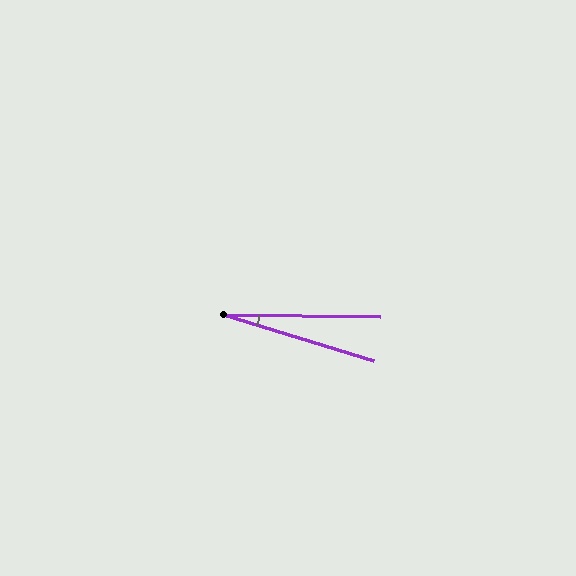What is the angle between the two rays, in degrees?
Approximately 17 degrees.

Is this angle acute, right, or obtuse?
It is acute.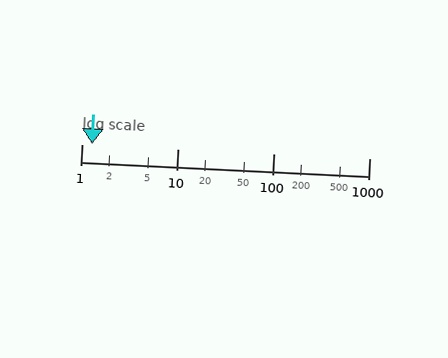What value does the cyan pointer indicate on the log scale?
The pointer indicates approximately 1.3.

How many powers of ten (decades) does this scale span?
The scale spans 3 decades, from 1 to 1000.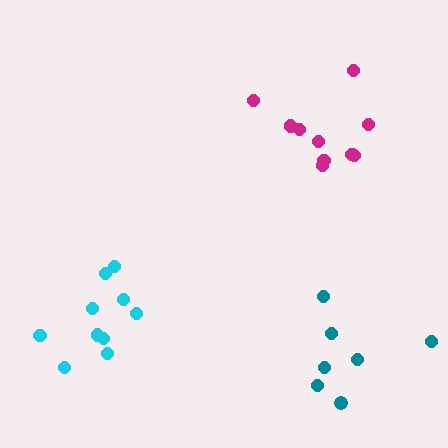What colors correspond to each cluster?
The clusters are colored: teal, magenta, cyan.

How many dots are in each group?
Group 1: 7 dots, Group 2: 10 dots, Group 3: 10 dots (27 total).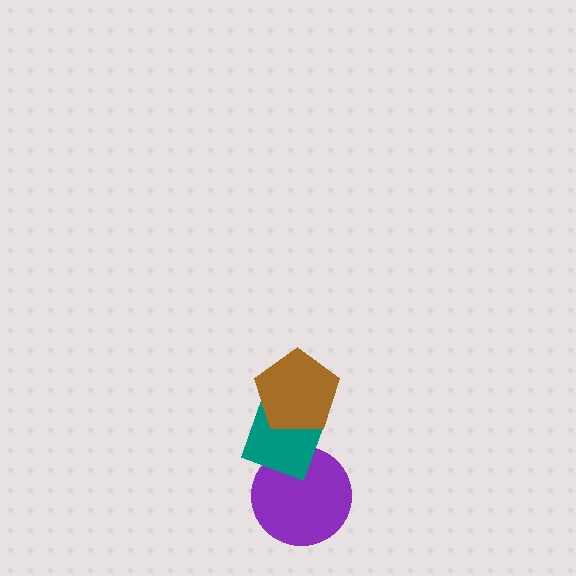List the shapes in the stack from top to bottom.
From top to bottom: the brown pentagon, the teal diamond, the purple circle.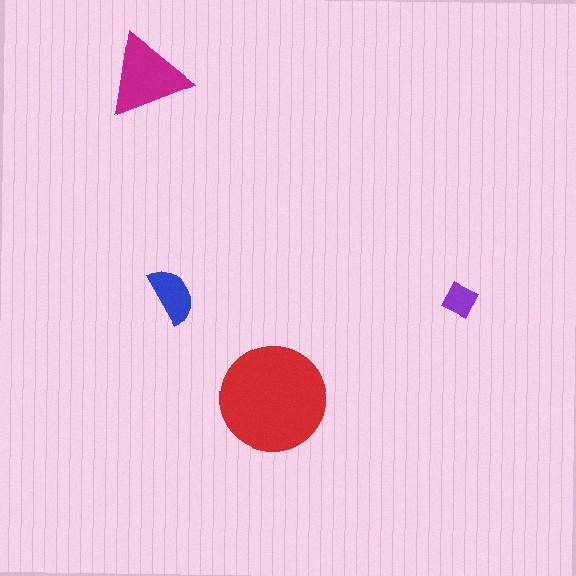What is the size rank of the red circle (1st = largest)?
1st.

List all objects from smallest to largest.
The purple diamond, the blue semicircle, the magenta triangle, the red circle.